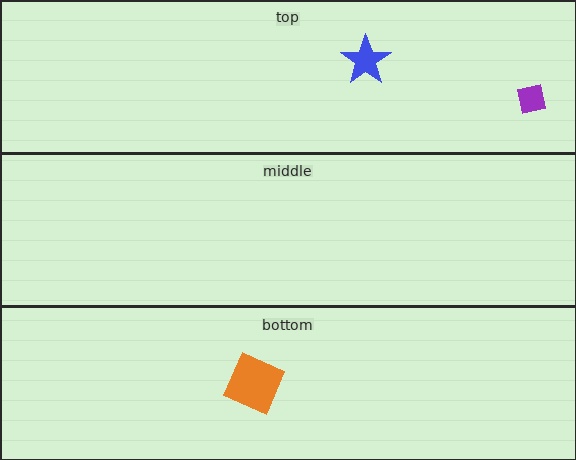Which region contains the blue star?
The top region.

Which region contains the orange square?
The bottom region.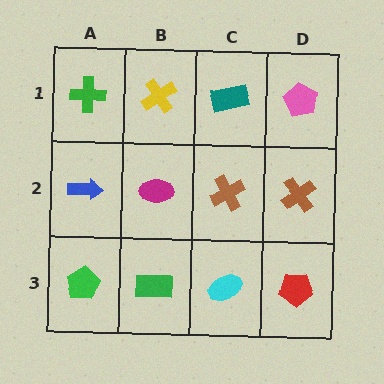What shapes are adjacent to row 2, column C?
A teal rectangle (row 1, column C), a cyan ellipse (row 3, column C), a magenta ellipse (row 2, column B), a brown cross (row 2, column D).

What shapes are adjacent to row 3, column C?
A brown cross (row 2, column C), a green rectangle (row 3, column B), a red pentagon (row 3, column D).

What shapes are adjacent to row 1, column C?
A brown cross (row 2, column C), a yellow cross (row 1, column B), a pink pentagon (row 1, column D).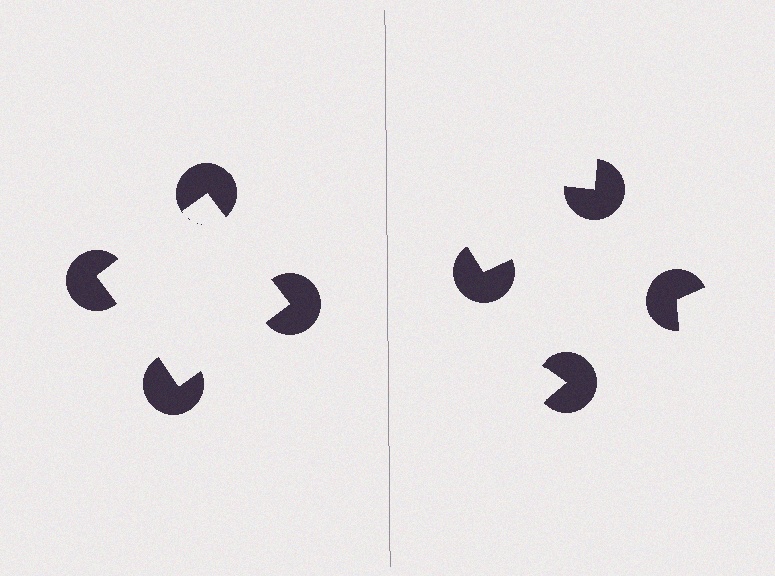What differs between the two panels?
The pac-man discs are positioned identically on both sides; only the wedge orientations differ. On the left they align to a square; on the right they are misaligned.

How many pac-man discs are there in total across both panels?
8 — 4 on each side.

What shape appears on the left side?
An illusory square.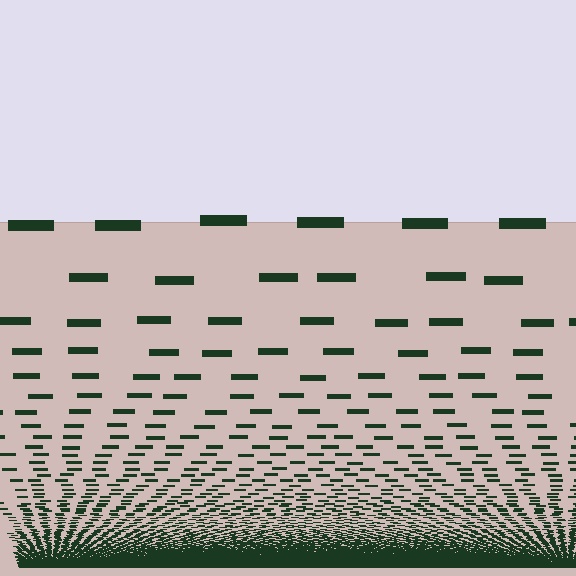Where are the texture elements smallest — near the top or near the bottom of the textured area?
Near the bottom.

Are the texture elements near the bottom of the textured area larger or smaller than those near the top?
Smaller. The gradient is inverted — elements near the bottom are smaller and denser.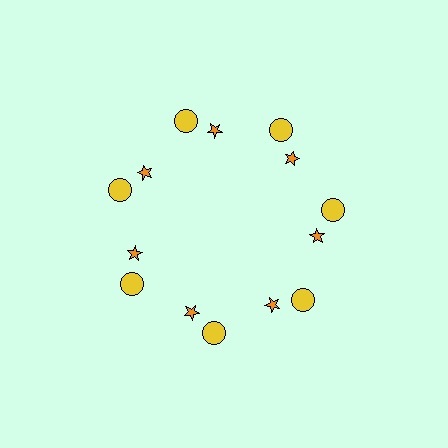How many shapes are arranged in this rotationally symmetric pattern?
There are 14 shapes, arranged in 7 groups of 2.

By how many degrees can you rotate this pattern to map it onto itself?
The pattern maps onto itself every 51 degrees of rotation.